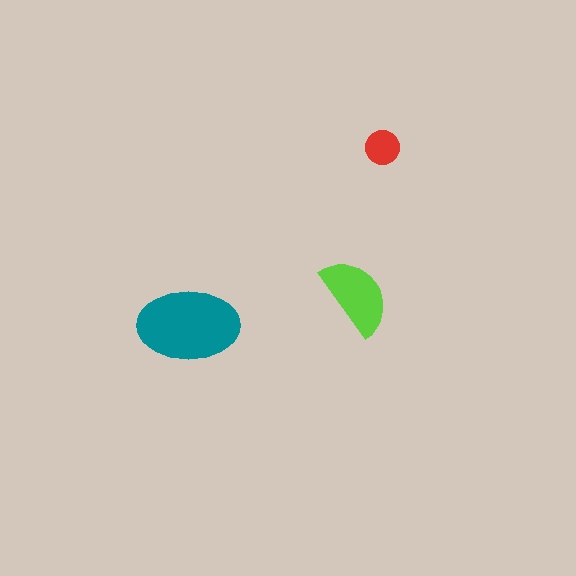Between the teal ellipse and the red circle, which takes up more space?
The teal ellipse.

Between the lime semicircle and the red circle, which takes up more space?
The lime semicircle.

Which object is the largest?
The teal ellipse.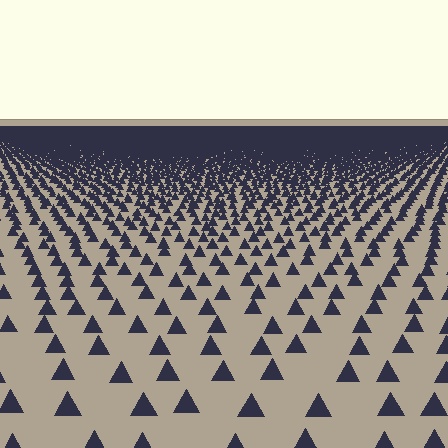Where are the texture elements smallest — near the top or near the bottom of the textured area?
Near the top.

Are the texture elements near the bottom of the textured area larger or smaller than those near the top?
Larger. Near the bottom, elements are closer to the viewer and appear at a bigger on-screen size.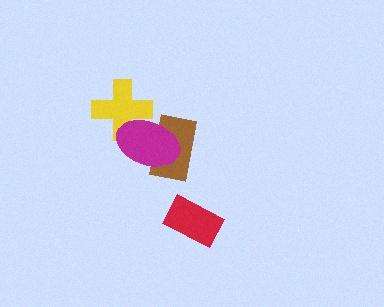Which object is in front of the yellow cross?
The magenta ellipse is in front of the yellow cross.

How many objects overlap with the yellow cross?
1 object overlaps with the yellow cross.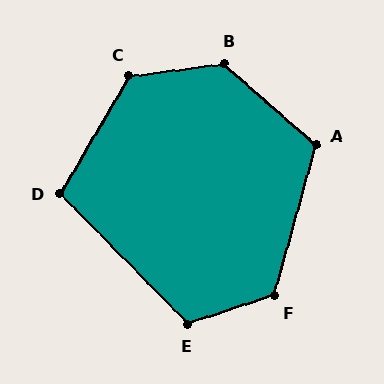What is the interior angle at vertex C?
Approximately 128 degrees (obtuse).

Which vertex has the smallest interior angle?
D, at approximately 105 degrees.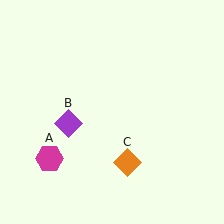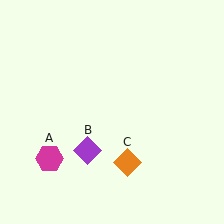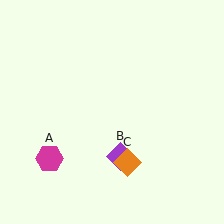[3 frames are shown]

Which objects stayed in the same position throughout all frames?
Magenta hexagon (object A) and orange diamond (object C) remained stationary.